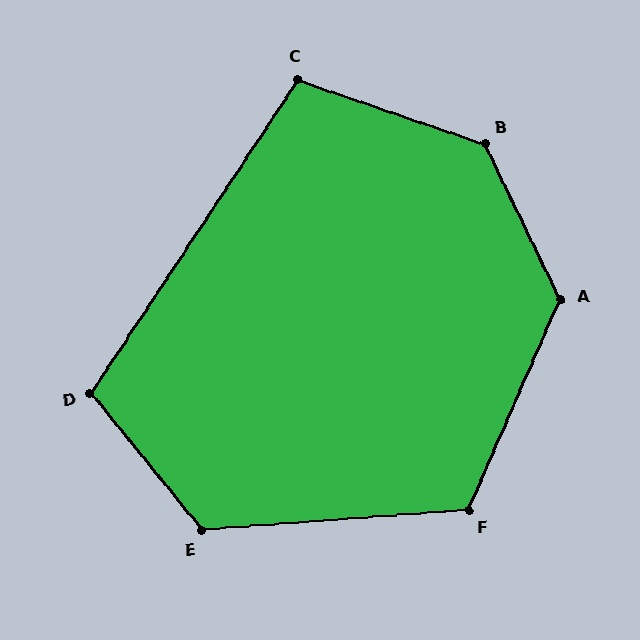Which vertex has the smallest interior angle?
C, at approximately 105 degrees.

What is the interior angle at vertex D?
Approximately 107 degrees (obtuse).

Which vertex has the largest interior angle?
B, at approximately 135 degrees.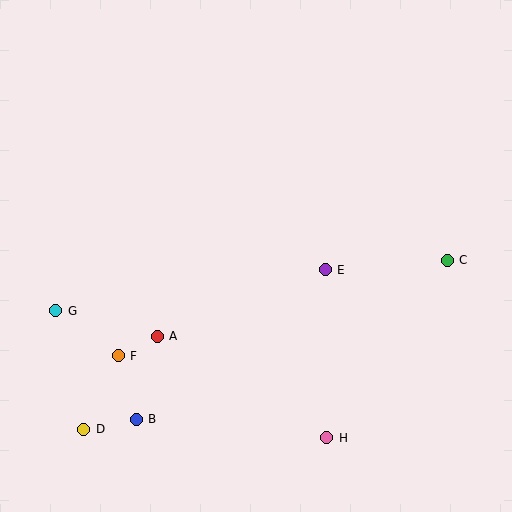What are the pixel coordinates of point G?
Point G is at (56, 311).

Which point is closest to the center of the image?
Point E at (325, 270) is closest to the center.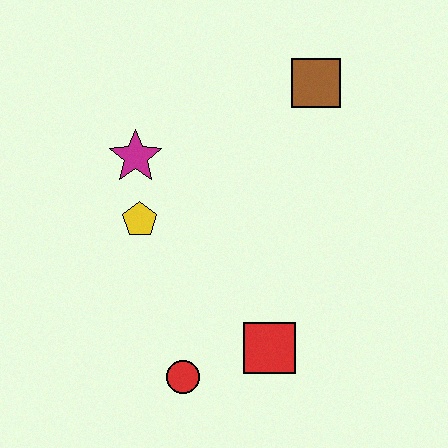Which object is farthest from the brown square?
The red circle is farthest from the brown square.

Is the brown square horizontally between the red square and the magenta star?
No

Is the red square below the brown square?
Yes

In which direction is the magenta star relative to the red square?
The magenta star is above the red square.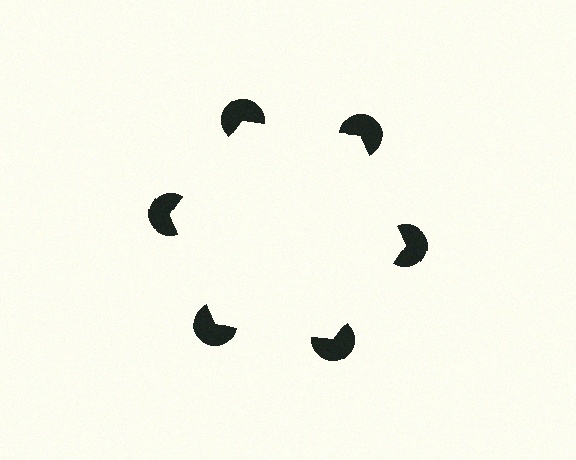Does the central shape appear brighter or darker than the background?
It typically appears slightly brighter than the background, even though no actual brightness change is drawn.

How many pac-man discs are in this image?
There are 6 — one at each vertex of the illusory hexagon.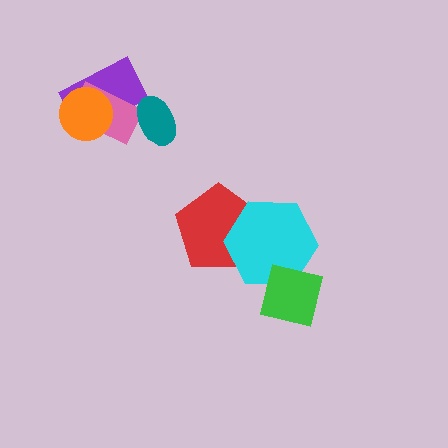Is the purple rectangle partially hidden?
Yes, it is partially covered by another shape.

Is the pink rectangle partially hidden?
Yes, it is partially covered by another shape.